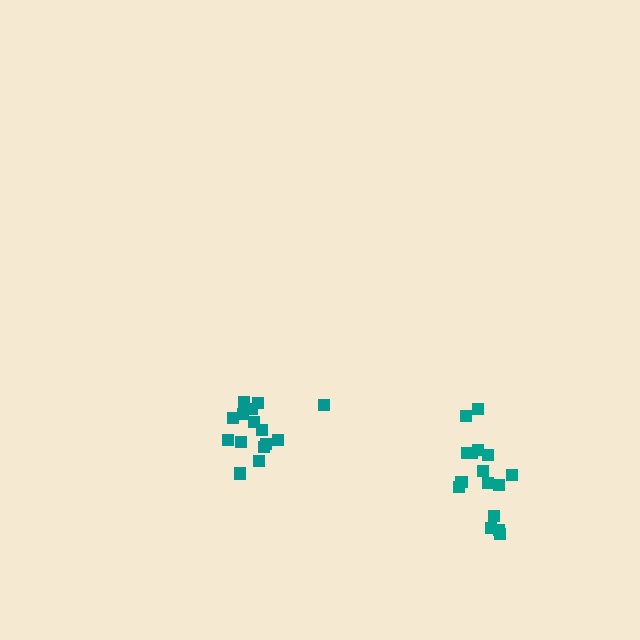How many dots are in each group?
Group 1: 16 dots, Group 2: 15 dots (31 total).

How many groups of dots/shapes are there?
There are 2 groups.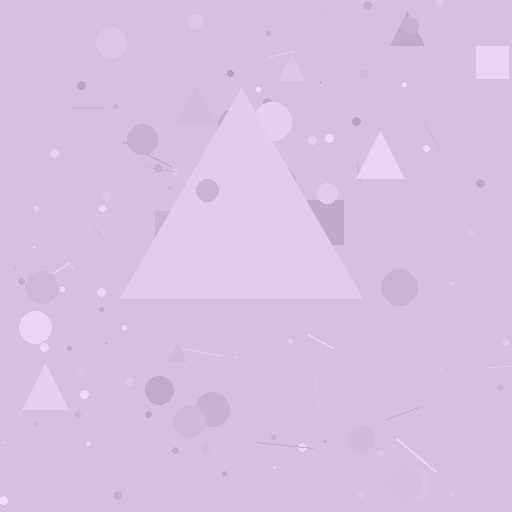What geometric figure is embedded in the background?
A triangle is embedded in the background.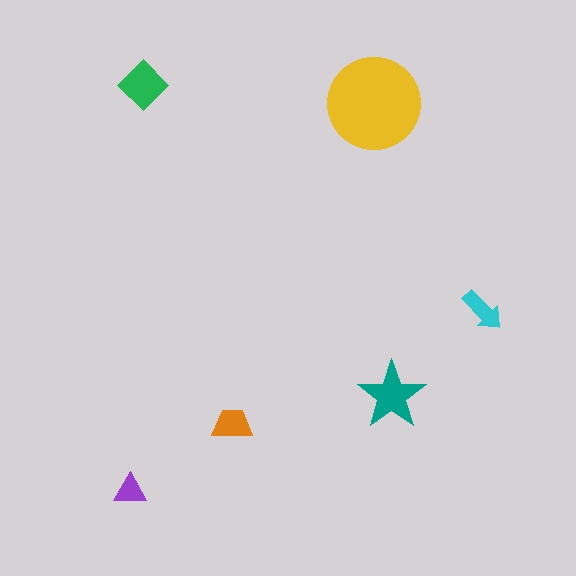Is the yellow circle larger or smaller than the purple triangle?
Larger.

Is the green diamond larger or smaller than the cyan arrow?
Larger.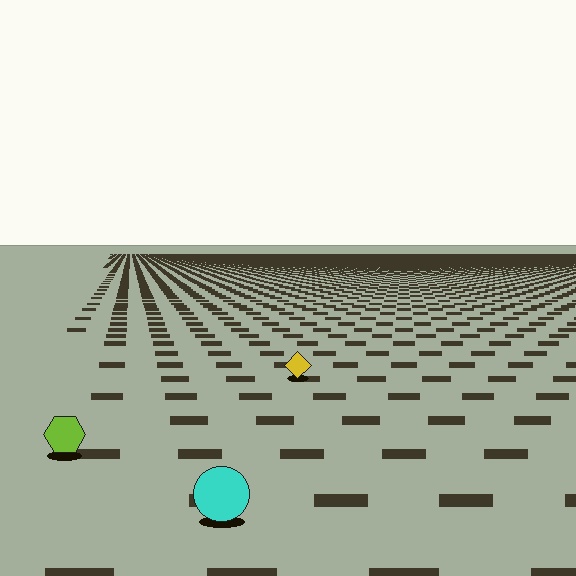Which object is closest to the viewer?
The cyan circle is closest. The texture marks near it are larger and more spread out.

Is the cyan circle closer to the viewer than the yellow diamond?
Yes. The cyan circle is closer — you can tell from the texture gradient: the ground texture is coarser near it.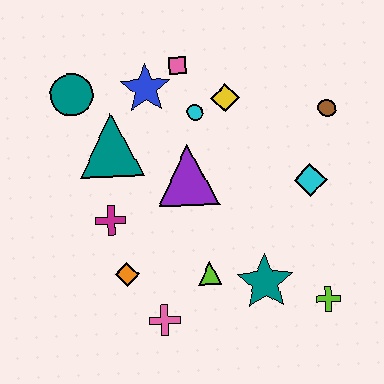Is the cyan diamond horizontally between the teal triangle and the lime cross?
Yes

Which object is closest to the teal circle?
The teal triangle is closest to the teal circle.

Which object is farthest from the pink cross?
The brown circle is farthest from the pink cross.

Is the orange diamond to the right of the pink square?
No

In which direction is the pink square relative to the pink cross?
The pink square is above the pink cross.